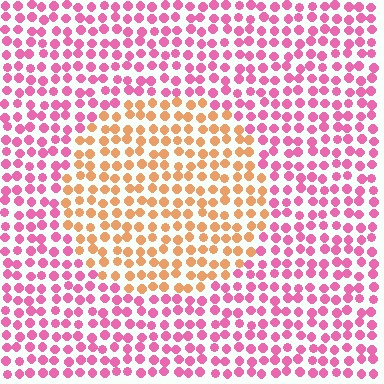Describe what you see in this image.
The image is filled with small pink elements in a uniform arrangement. A circle-shaped region is visible where the elements are tinted to a slightly different hue, forming a subtle color boundary.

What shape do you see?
I see a circle.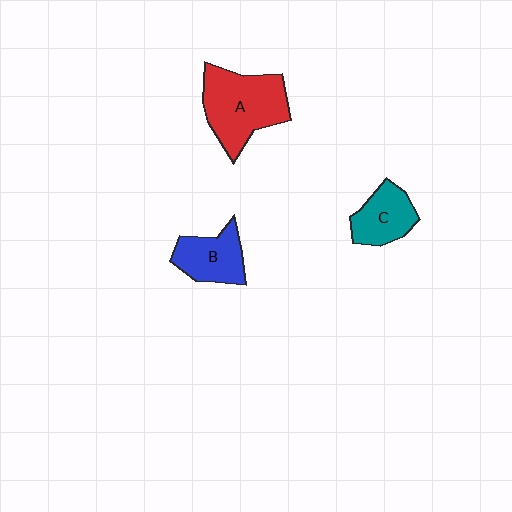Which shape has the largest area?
Shape A (red).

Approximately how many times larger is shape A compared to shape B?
Approximately 1.7 times.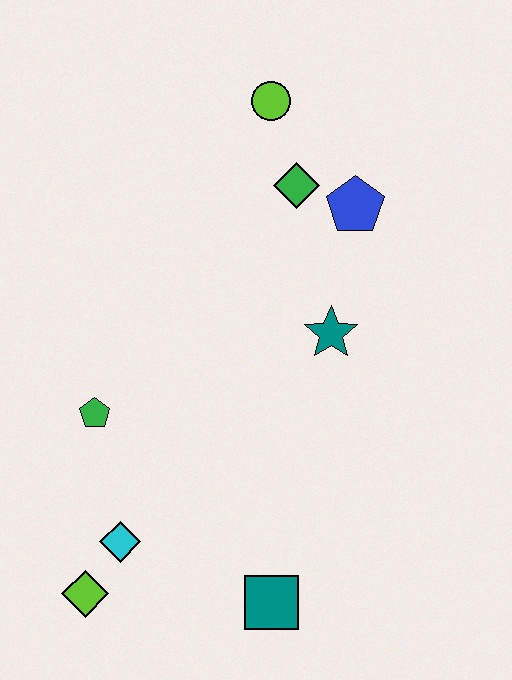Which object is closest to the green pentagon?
The cyan diamond is closest to the green pentagon.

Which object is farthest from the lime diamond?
The lime circle is farthest from the lime diamond.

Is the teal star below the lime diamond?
No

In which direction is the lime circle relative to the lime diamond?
The lime circle is above the lime diamond.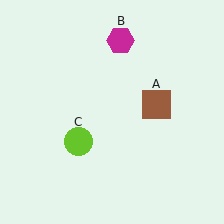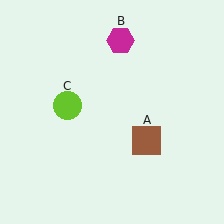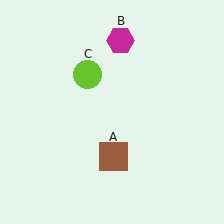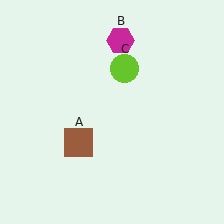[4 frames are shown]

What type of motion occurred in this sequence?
The brown square (object A), lime circle (object C) rotated clockwise around the center of the scene.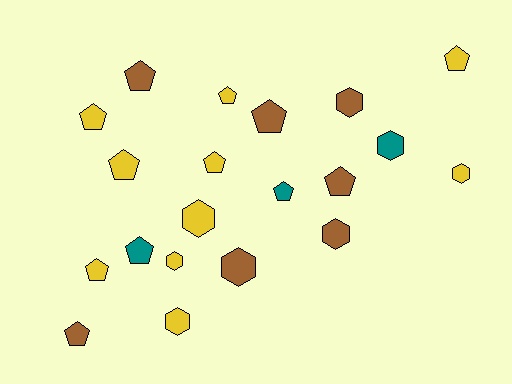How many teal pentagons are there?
There are 2 teal pentagons.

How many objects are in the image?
There are 20 objects.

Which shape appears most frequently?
Pentagon, with 12 objects.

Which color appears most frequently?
Yellow, with 10 objects.